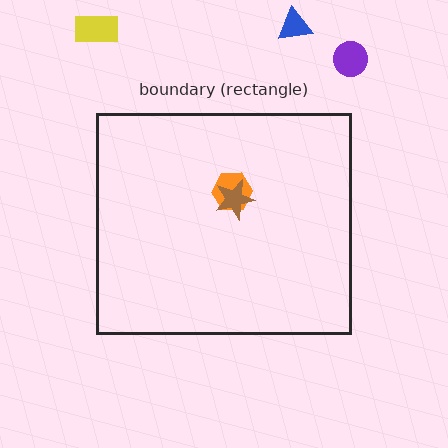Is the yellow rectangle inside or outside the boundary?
Outside.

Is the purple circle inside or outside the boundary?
Outside.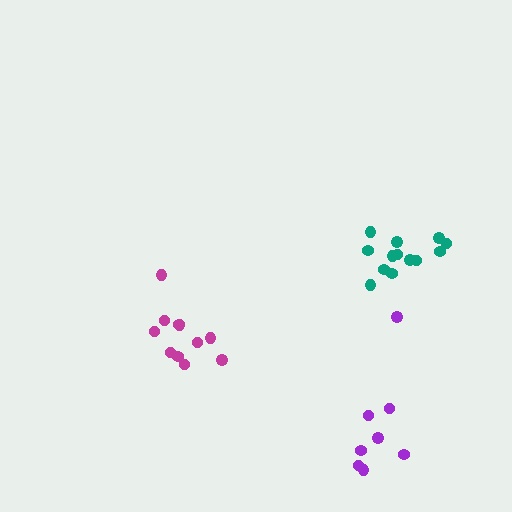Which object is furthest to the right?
The teal cluster is rightmost.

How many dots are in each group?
Group 1: 13 dots, Group 2: 8 dots, Group 3: 11 dots (32 total).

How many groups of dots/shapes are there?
There are 3 groups.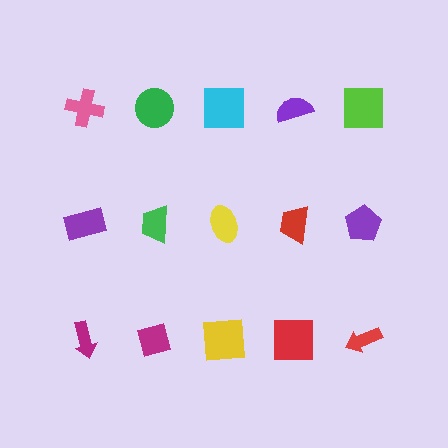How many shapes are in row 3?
5 shapes.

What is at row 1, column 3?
A cyan square.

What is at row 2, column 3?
A yellow ellipse.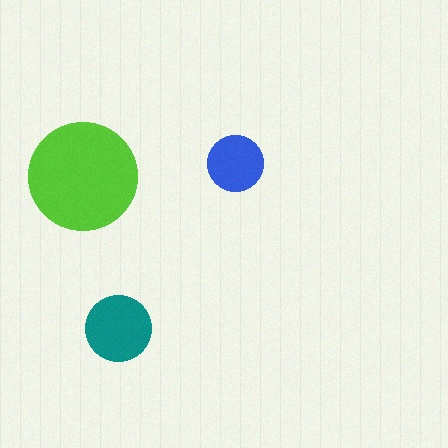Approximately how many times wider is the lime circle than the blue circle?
About 2 times wider.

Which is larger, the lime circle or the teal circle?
The lime one.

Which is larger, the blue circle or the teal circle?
The teal one.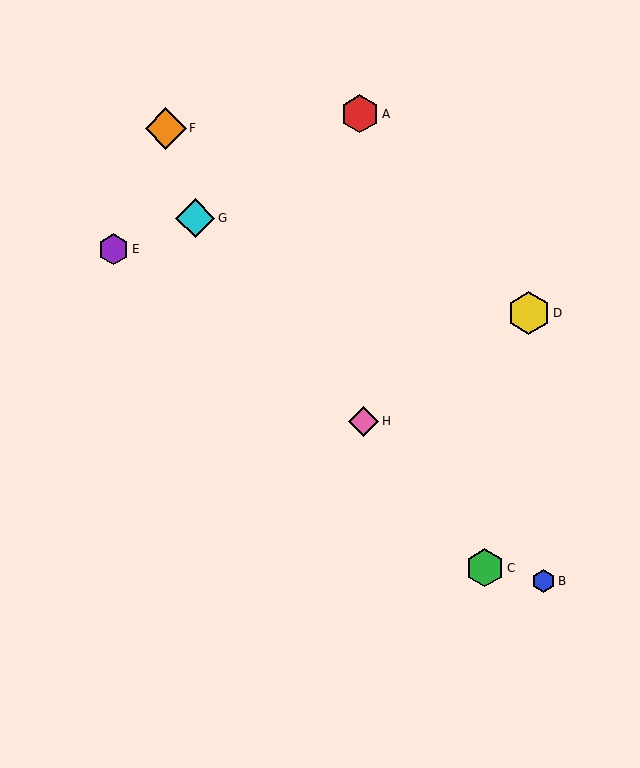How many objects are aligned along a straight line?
3 objects (C, G, H) are aligned along a straight line.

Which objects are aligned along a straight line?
Objects C, G, H are aligned along a straight line.